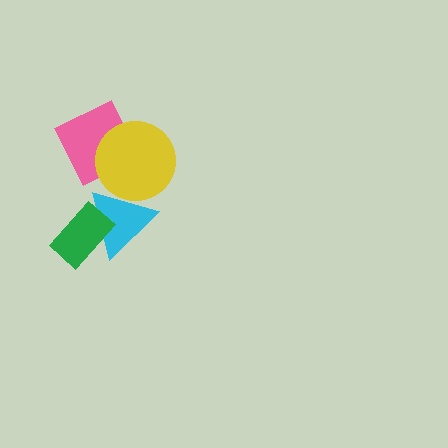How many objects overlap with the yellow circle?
2 objects overlap with the yellow circle.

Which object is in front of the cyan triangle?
The green rectangle is in front of the cyan triangle.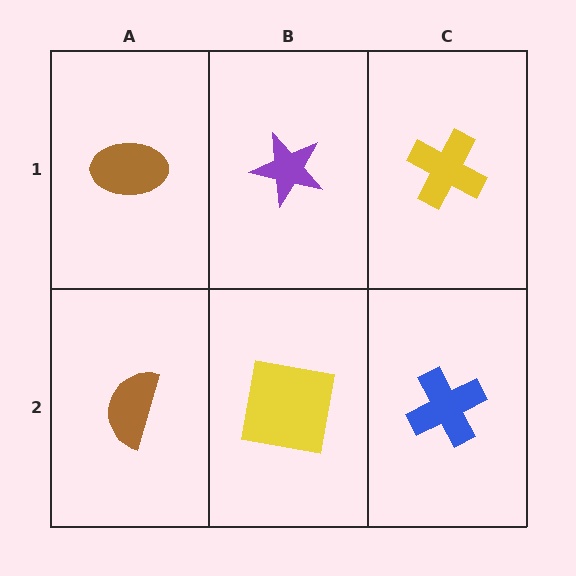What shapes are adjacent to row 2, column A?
A brown ellipse (row 1, column A), a yellow square (row 2, column B).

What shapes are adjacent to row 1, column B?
A yellow square (row 2, column B), a brown ellipse (row 1, column A), a yellow cross (row 1, column C).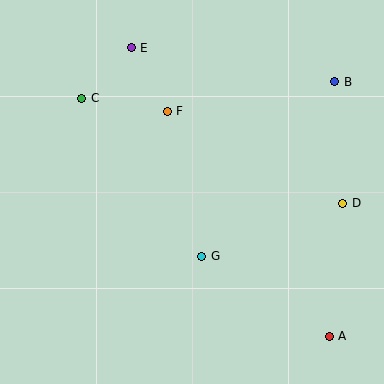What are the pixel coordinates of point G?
Point G is at (202, 256).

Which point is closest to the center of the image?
Point G at (202, 256) is closest to the center.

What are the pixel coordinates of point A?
Point A is at (329, 336).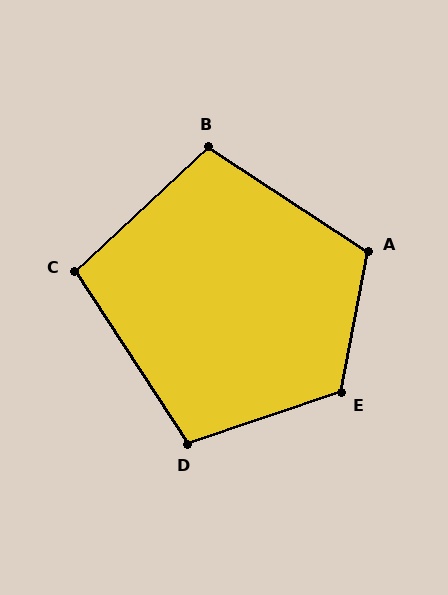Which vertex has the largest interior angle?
E, at approximately 119 degrees.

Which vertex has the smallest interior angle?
C, at approximately 100 degrees.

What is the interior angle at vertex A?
Approximately 113 degrees (obtuse).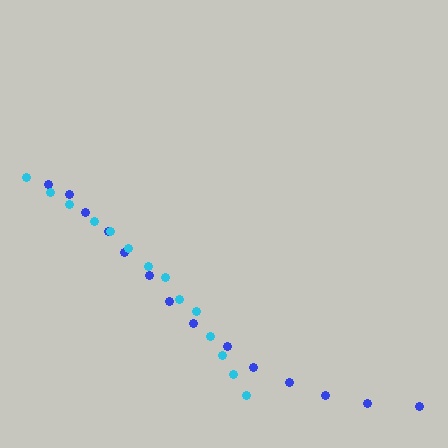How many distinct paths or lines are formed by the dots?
There are 2 distinct paths.